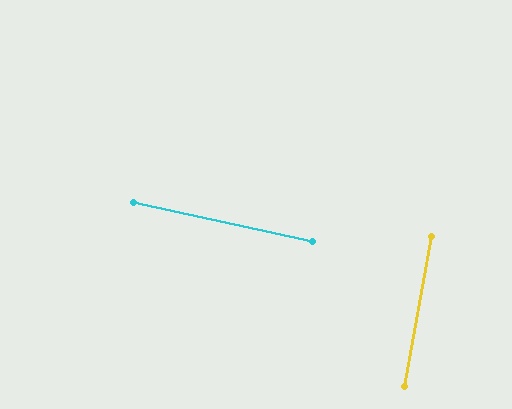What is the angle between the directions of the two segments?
Approximately 88 degrees.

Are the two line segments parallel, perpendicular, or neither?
Perpendicular — they meet at approximately 88°.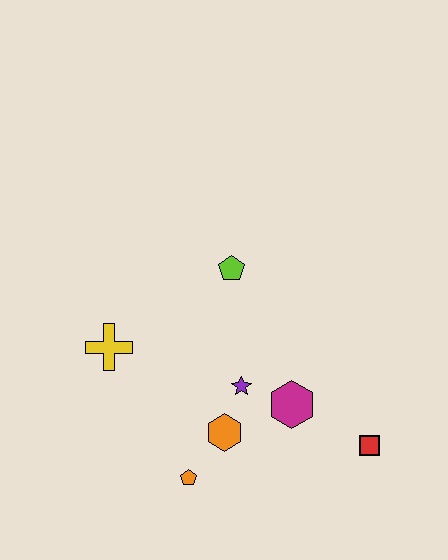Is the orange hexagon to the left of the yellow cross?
No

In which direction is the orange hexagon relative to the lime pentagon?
The orange hexagon is below the lime pentagon.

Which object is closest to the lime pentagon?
The purple star is closest to the lime pentagon.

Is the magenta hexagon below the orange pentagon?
No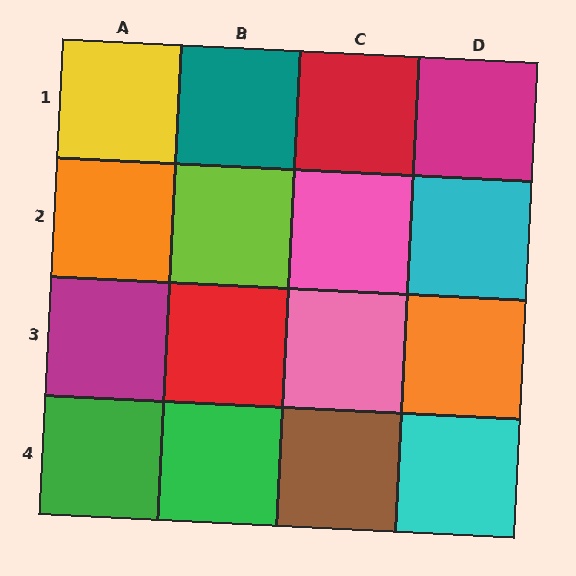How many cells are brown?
1 cell is brown.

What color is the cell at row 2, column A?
Orange.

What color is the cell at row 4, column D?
Cyan.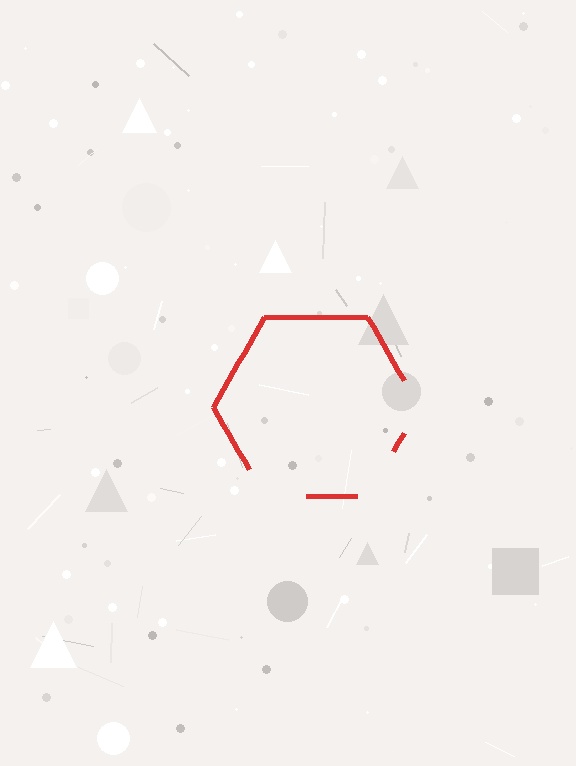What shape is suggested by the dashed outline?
The dashed outline suggests a hexagon.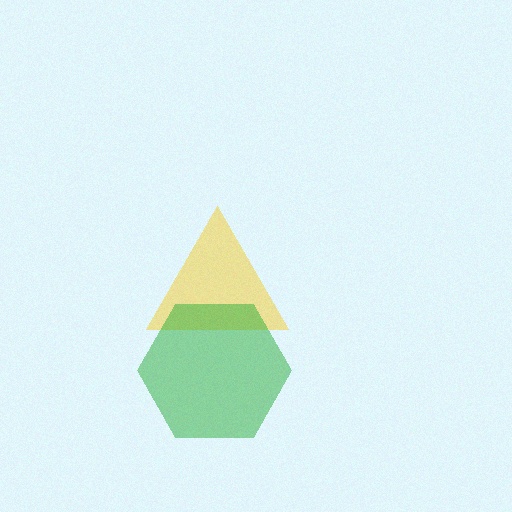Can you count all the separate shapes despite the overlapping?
Yes, there are 2 separate shapes.